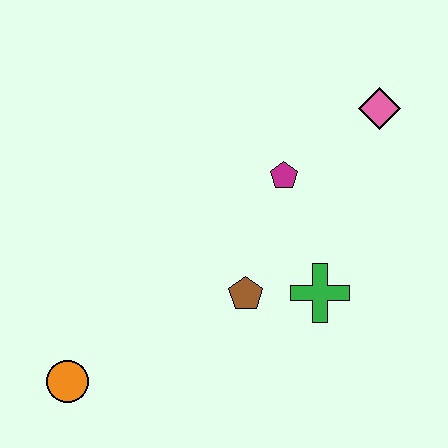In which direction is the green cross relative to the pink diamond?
The green cross is below the pink diamond.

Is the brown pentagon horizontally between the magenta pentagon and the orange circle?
Yes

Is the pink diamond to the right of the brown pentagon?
Yes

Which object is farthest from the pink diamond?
The orange circle is farthest from the pink diamond.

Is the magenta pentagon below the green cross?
No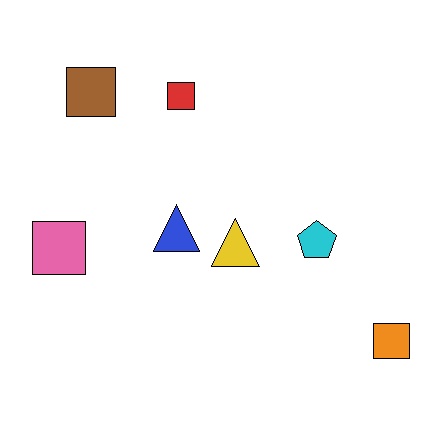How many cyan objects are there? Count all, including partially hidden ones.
There is 1 cyan object.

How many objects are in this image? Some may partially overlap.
There are 7 objects.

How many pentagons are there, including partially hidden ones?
There is 1 pentagon.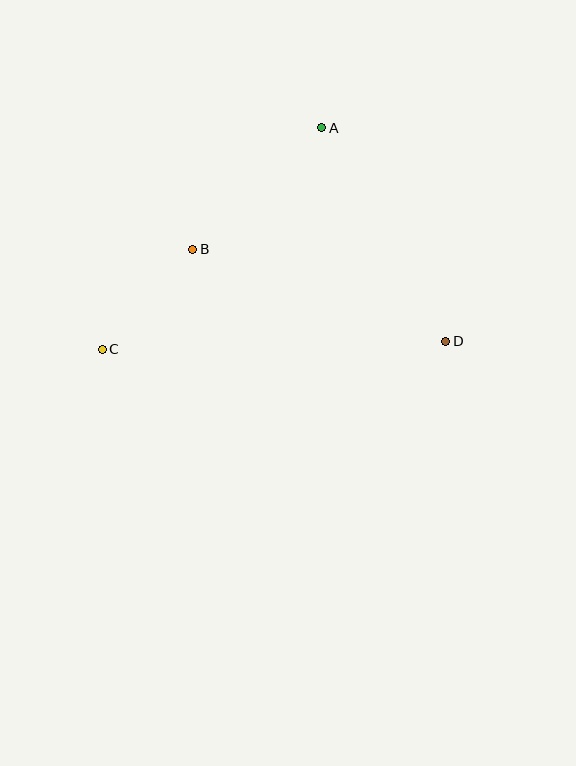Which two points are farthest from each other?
Points C and D are farthest from each other.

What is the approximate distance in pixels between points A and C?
The distance between A and C is approximately 312 pixels.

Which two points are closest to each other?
Points B and C are closest to each other.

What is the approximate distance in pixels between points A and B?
The distance between A and B is approximately 177 pixels.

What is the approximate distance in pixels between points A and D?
The distance between A and D is approximately 247 pixels.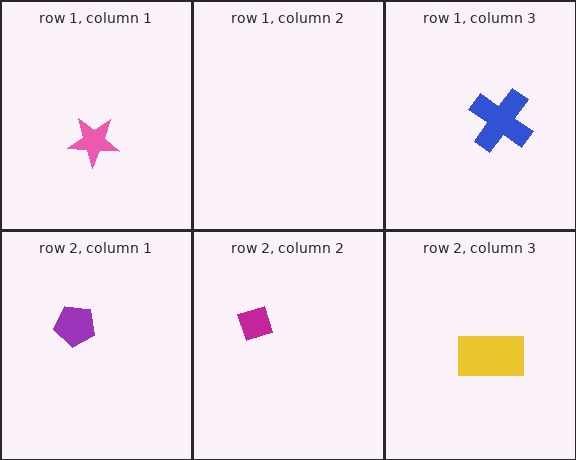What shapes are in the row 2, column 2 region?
The magenta diamond.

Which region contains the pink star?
The row 1, column 1 region.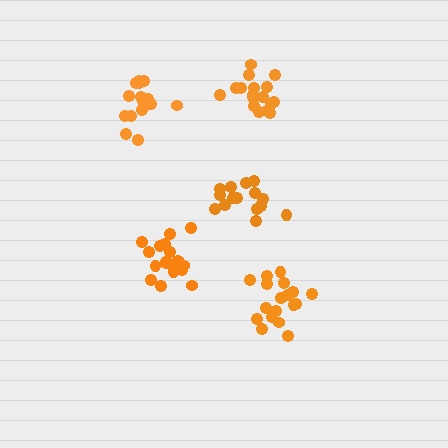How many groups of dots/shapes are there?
There are 5 groups.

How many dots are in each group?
Group 1: 17 dots, Group 2: 19 dots, Group 3: 18 dots, Group 4: 15 dots, Group 5: 17 dots (86 total).